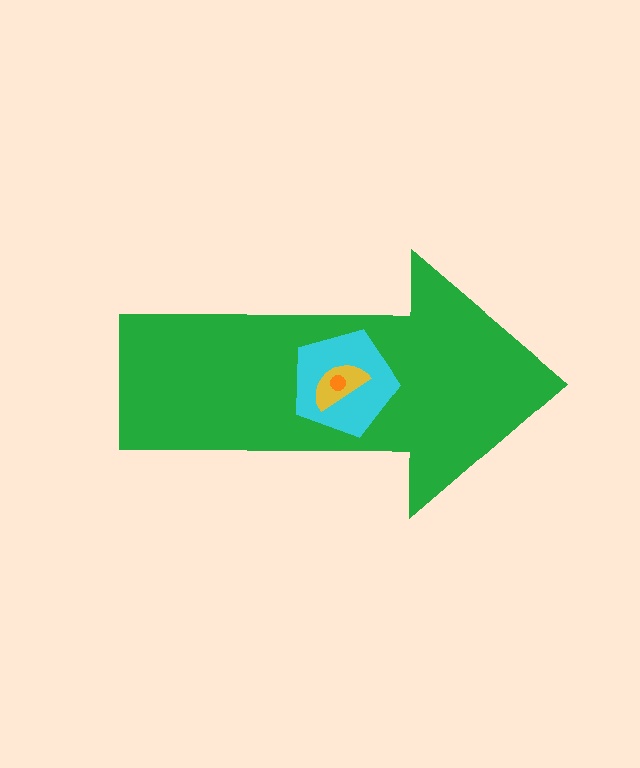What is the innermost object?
The orange circle.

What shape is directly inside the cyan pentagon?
The yellow semicircle.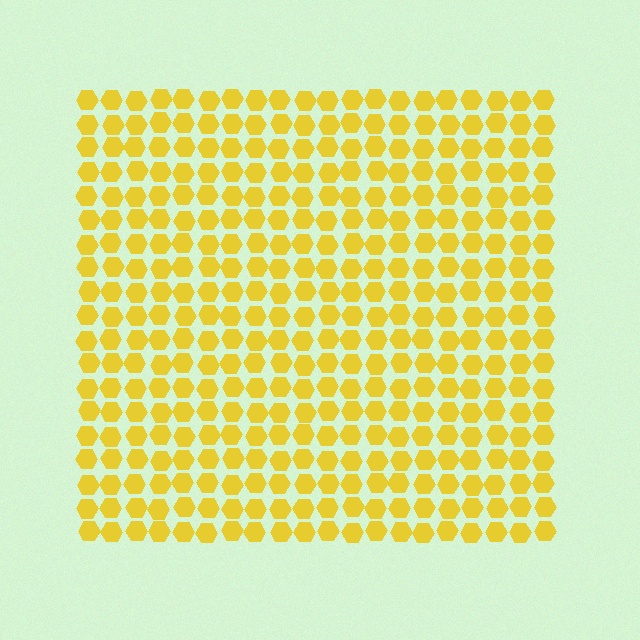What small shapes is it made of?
It is made of small hexagons.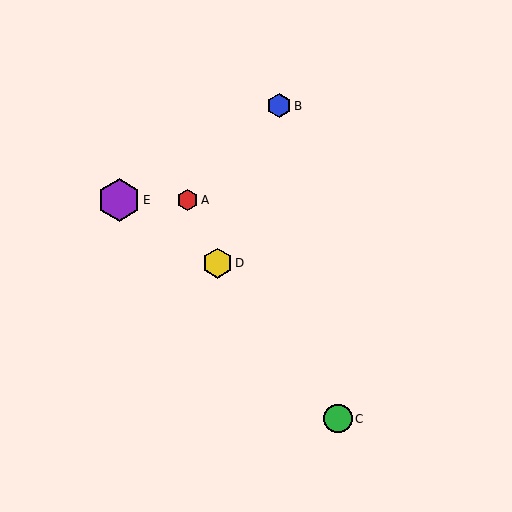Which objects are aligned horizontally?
Objects A, E are aligned horizontally.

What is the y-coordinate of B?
Object B is at y≈106.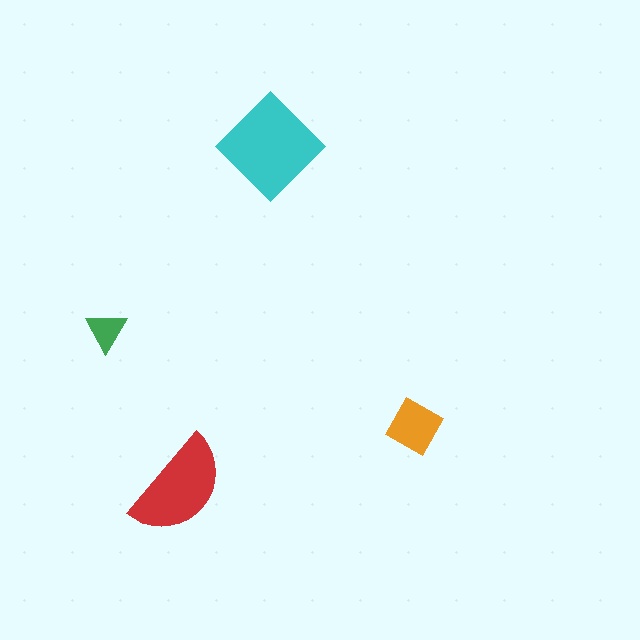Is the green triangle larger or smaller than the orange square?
Smaller.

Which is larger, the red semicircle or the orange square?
The red semicircle.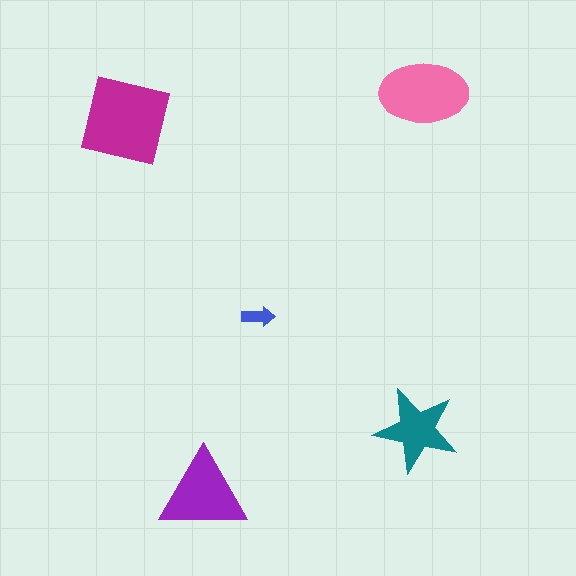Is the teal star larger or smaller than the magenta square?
Smaller.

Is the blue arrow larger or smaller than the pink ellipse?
Smaller.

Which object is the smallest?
The blue arrow.